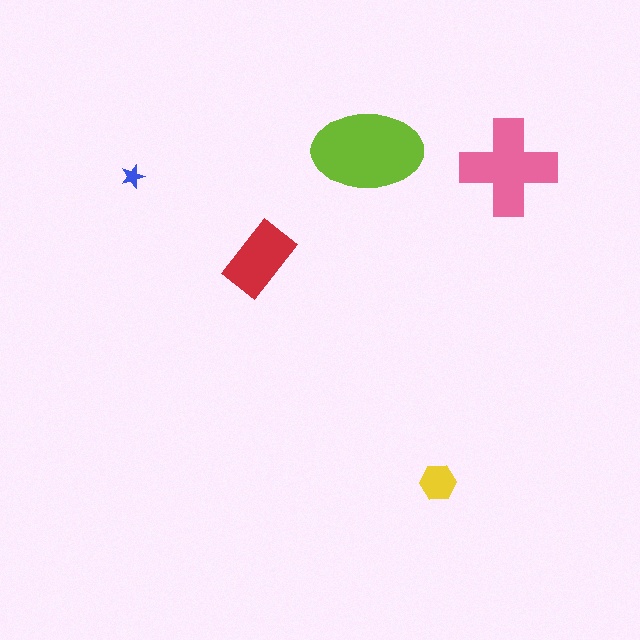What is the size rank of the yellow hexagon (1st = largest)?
4th.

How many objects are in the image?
There are 5 objects in the image.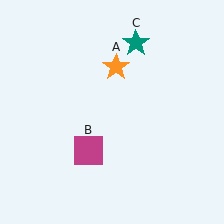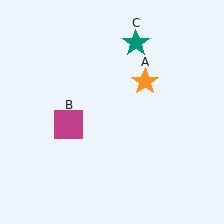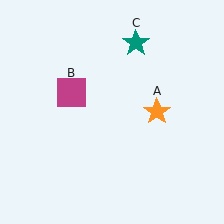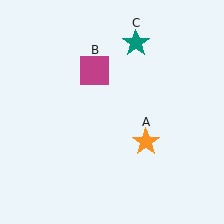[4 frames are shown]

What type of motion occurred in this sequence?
The orange star (object A), magenta square (object B) rotated clockwise around the center of the scene.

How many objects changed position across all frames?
2 objects changed position: orange star (object A), magenta square (object B).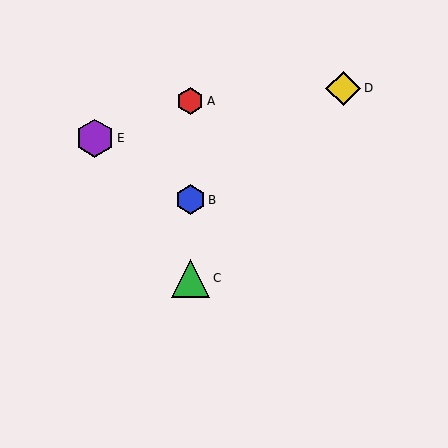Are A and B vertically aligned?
Yes, both are at x≈190.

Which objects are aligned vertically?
Objects A, B, C are aligned vertically.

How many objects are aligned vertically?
3 objects (A, B, C) are aligned vertically.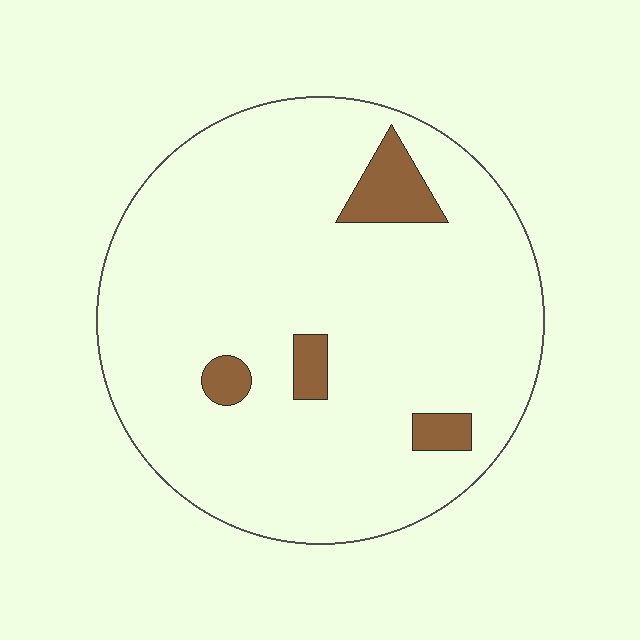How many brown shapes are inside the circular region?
4.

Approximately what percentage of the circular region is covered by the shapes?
Approximately 10%.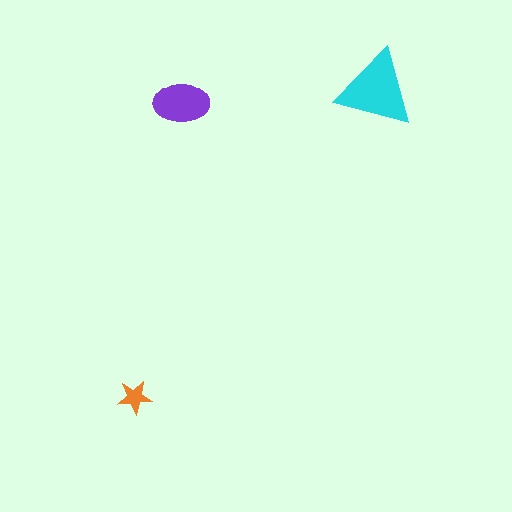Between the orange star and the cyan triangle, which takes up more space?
The cyan triangle.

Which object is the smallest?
The orange star.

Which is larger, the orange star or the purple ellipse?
The purple ellipse.